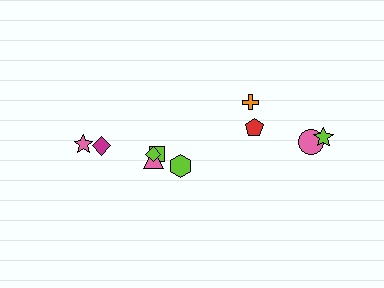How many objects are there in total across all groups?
There are 10 objects.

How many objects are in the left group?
There are 6 objects.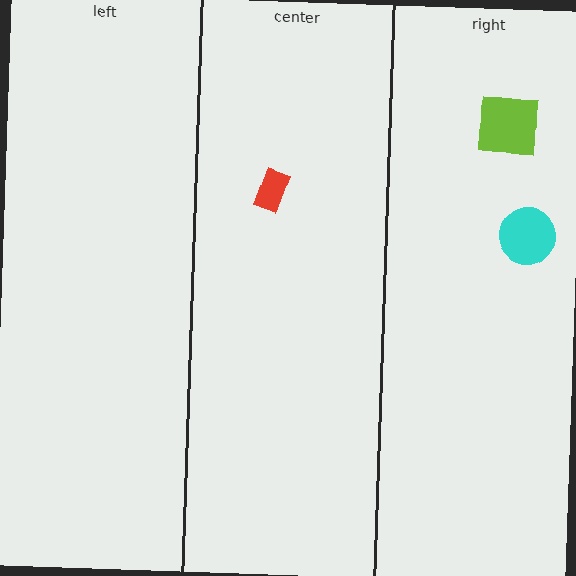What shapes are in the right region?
The lime square, the cyan circle.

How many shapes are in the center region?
1.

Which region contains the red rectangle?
The center region.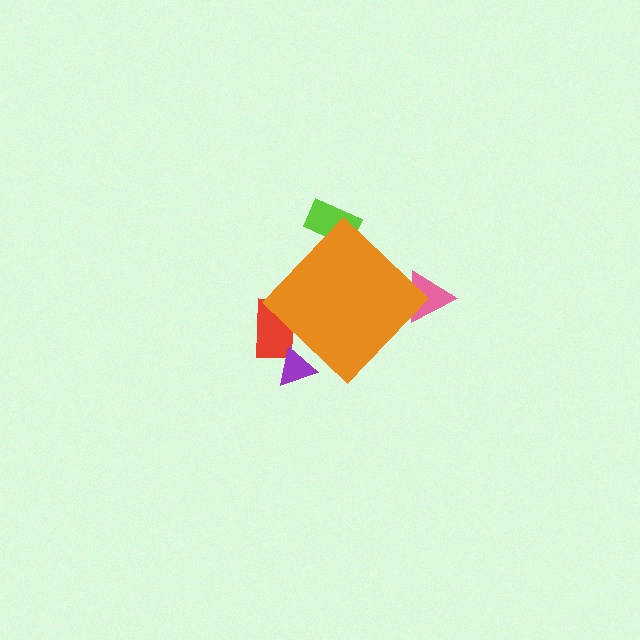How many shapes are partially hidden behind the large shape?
4 shapes are partially hidden.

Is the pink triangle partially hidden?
Yes, the pink triangle is partially hidden behind the orange diamond.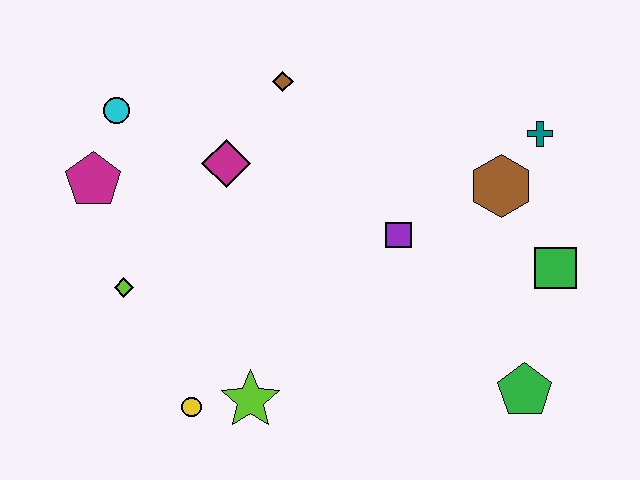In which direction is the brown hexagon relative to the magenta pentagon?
The brown hexagon is to the right of the magenta pentagon.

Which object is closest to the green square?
The brown hexagon is closest to the green square.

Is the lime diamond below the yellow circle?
No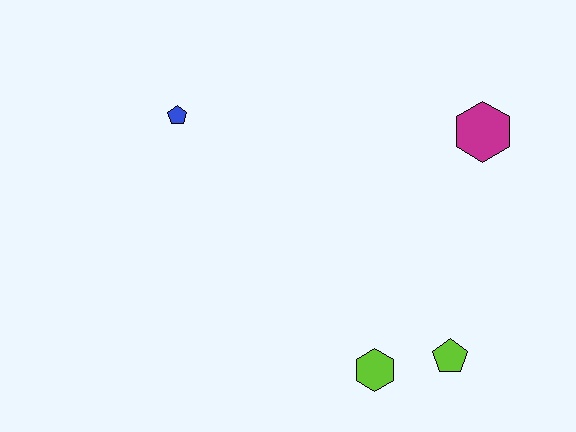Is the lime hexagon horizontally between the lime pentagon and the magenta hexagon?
No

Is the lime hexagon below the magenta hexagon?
Yes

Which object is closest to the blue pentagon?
The magenta hexagon is closest to the blue pentagon.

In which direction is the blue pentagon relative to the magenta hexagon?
The blue pentagon is to the left of the magenta hexagon.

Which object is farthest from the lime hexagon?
The blue pentagon is farthest from the lime hexagon.